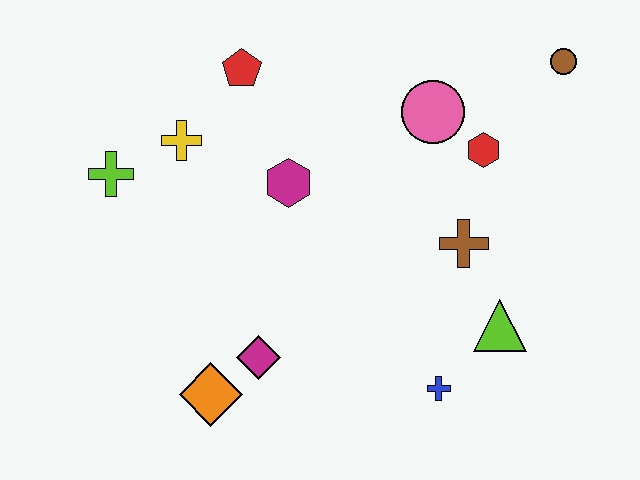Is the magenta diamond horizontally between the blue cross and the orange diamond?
Yes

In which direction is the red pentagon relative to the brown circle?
The red pentagon is to the left of the brown circle.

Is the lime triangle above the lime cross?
No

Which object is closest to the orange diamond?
The magenta diamond is closest to the orange diamond.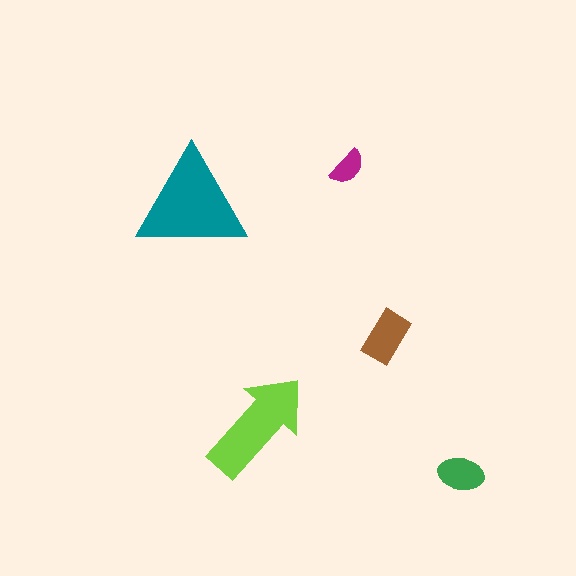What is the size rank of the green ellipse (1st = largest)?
4th.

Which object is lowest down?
The green ellipse is bottommost.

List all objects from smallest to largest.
The magenta semicircle, the green ellipse, the brown rectangle, the lime arrow, the teal triangle.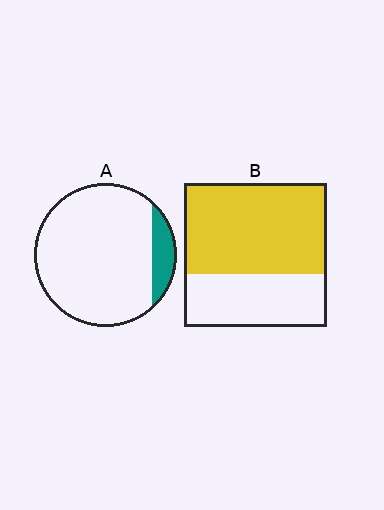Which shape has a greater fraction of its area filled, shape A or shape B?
Shape B.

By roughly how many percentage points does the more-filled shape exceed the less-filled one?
By roughly 50 percentage points (B over A).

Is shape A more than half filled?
No.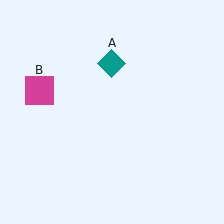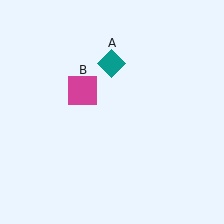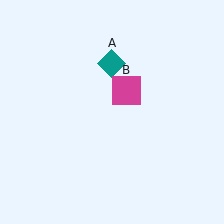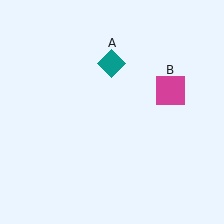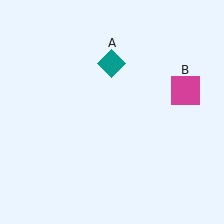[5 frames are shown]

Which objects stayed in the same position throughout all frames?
Teal diamond (object A) remained stationary.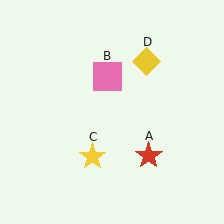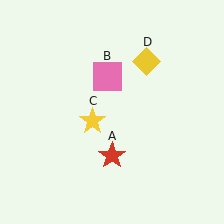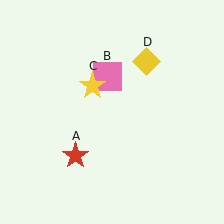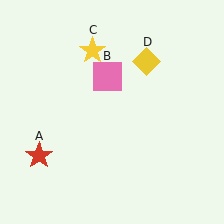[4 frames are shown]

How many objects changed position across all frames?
2 objects changed position: red star (object A), yellow star (object C).